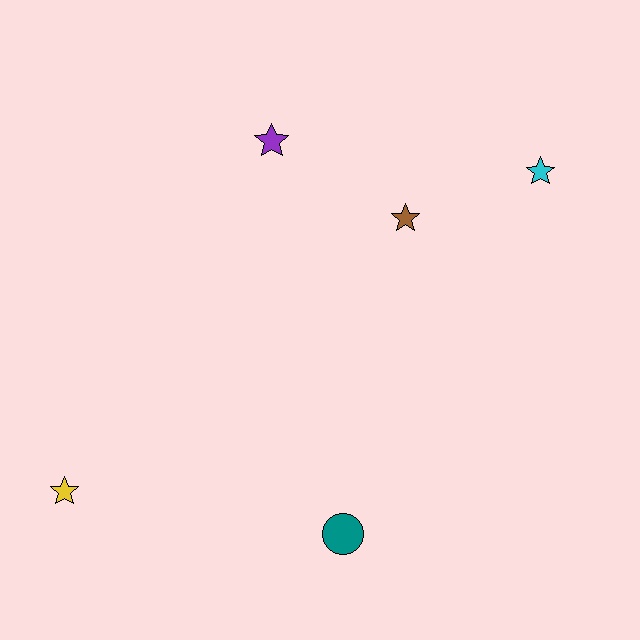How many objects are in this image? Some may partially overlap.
There are 5 objects.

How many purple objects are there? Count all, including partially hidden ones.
There is 1 purple object.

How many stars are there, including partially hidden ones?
There are 4 stars.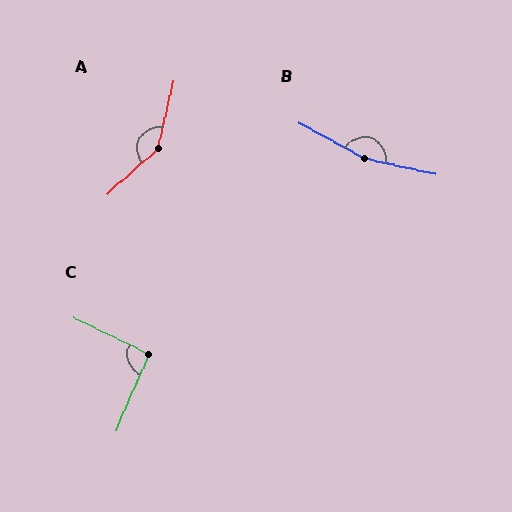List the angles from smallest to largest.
C (92°), A (145°), B (164°).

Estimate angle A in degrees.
Approximately 145 degrees.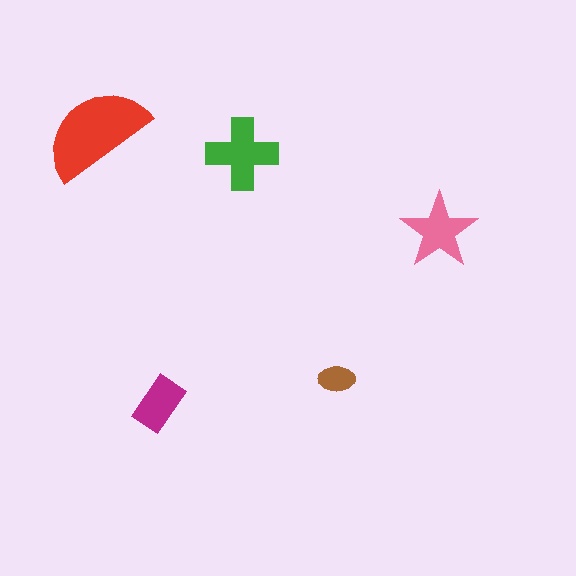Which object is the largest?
The red semicircle.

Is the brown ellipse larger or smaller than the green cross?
Smaller.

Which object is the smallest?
The brown ellipse.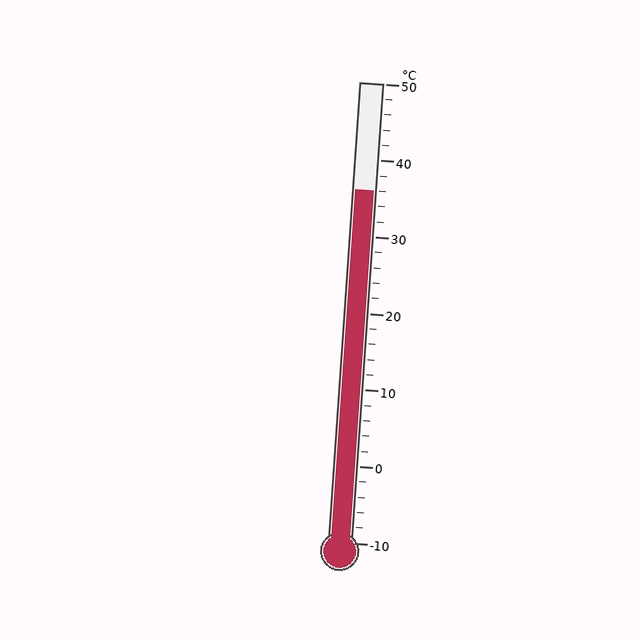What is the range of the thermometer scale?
The thermometer scale ranges from -10°C to 50°C.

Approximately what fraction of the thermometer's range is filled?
The thermometer is filled to approximately 75% of its range.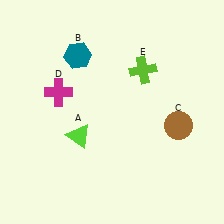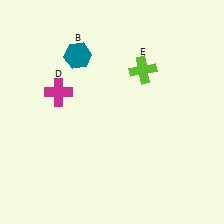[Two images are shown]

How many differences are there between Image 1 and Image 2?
There are 2 differences between the two images.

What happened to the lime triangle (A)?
The lime triangle (A) was removed in Image 2. It was in the bottom-left area of Image 1.